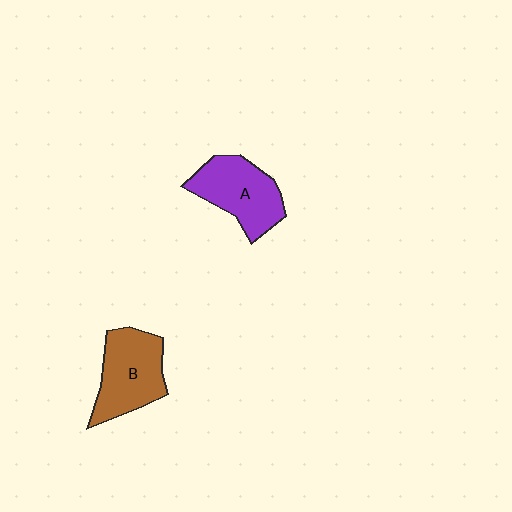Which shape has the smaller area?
Shape A (purple).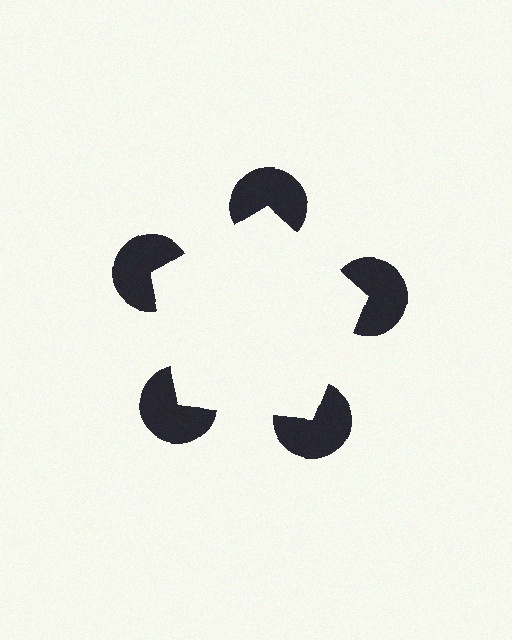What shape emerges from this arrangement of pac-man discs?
An illusory pentagon — its edges are inferred from the aligned wedge cuts in the pac-man discs, not physically drawn.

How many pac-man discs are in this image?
There are 5 — one at each vertex of the illusory pentagon.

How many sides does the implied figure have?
5 sides.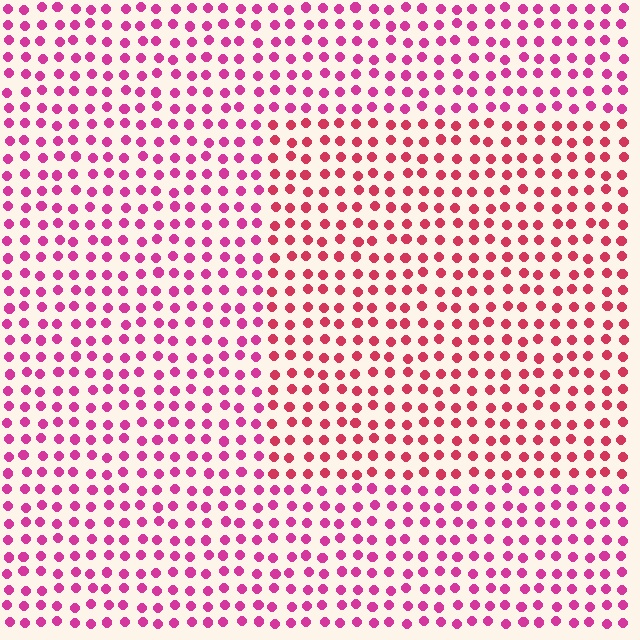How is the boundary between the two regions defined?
The boundary is defined purely by a slight shift in hue (about 25 degrees). Spacing, size, and orientation are identical on both sides.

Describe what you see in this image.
The image is filled with small magenta elements in a uniform arrangement. A rectangle-shaped region is visible where the elements are tinted to a slightly different hue, forming a subtle color boundary.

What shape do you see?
I see a rectangle.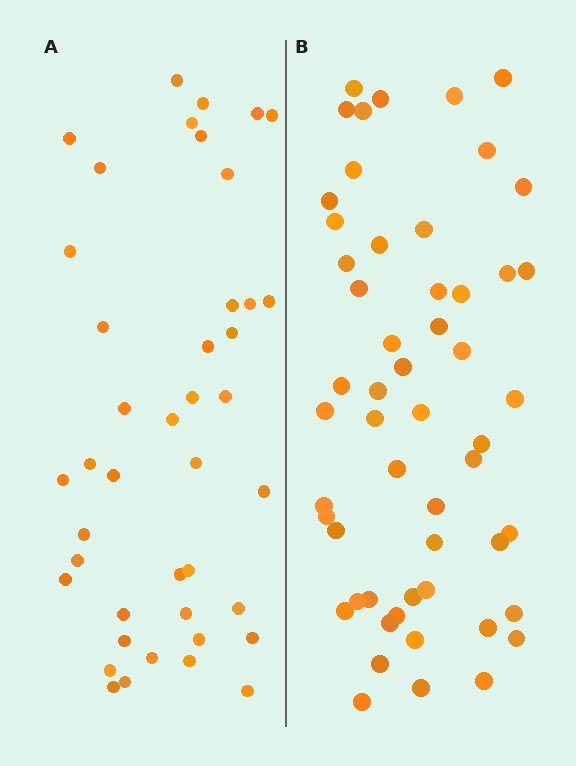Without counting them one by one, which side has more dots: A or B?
Region B (the right region) has more dots.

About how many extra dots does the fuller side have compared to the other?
Region B has roughly 12 or so more dots than region A.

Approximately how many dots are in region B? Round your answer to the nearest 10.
About 50 dots. (The exact count is 54, which rounds to 50.)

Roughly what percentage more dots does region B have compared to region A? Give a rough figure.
About 30% more.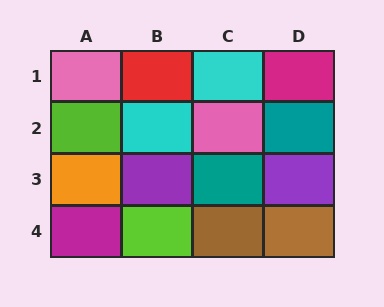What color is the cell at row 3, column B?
Purple.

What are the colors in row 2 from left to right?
Lime, cyan, pink, teal.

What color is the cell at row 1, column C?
Cyan.